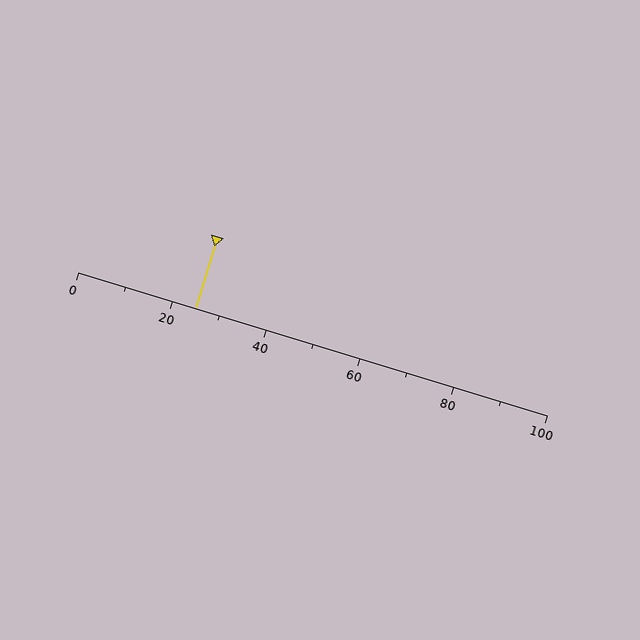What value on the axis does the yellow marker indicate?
The marker indicates approximately 25.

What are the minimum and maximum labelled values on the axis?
The axis runs from 0 to 100.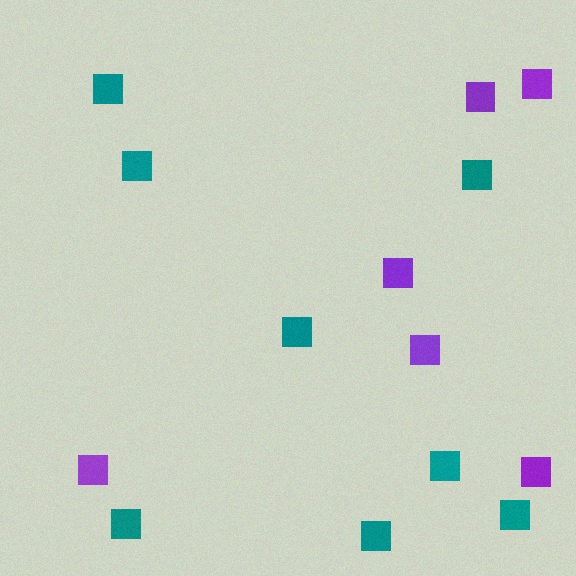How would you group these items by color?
There are 2 groups: one group of purple squares (6) and one group of teal squares (8).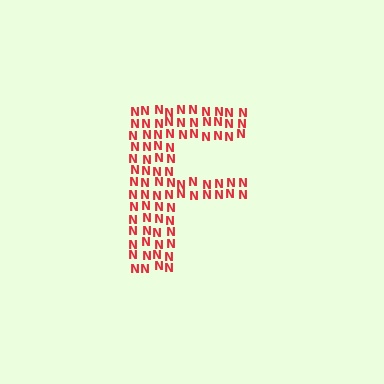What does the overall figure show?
The overall figure shows the letter F.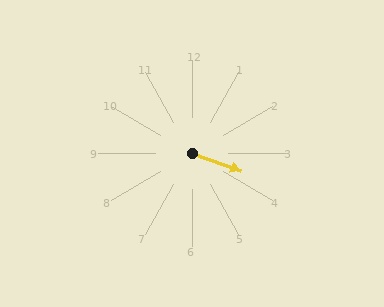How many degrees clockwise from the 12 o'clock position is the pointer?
Approximately 110 degrees.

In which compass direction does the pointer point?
East.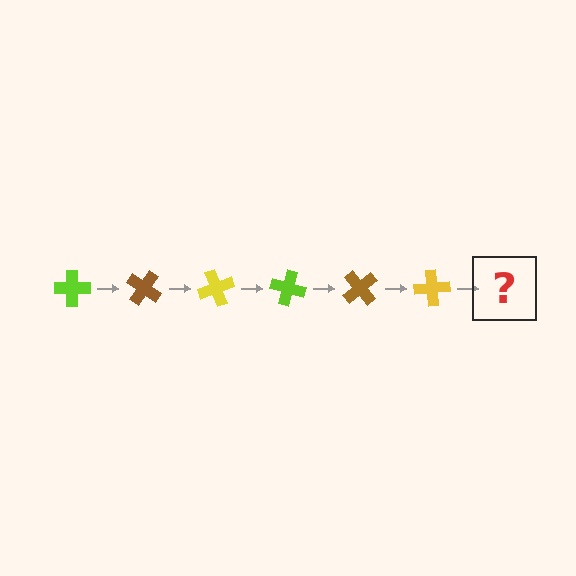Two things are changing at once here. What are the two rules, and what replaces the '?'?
The two rules are that it rotates 35 degrees each step and the color cycles through lime, brown, and yellow. The '?' should be a lime cross, rotated 210 degrees from the start.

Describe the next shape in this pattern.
It should be a lime cross, rotated 210 degrees from the start.